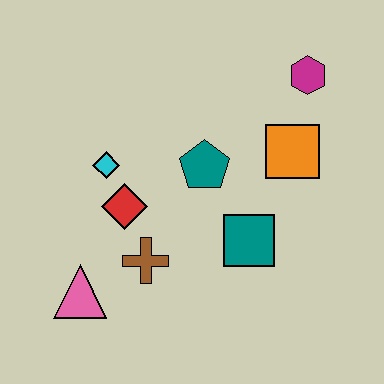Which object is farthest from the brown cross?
The magenta hexagon is farthest from the brown cross.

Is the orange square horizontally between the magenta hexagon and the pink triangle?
Yes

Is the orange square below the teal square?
No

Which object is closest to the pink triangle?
The brown cross is closest to the pink triangle.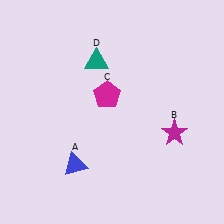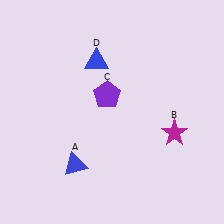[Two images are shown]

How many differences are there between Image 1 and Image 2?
There are 2 differences between the two images.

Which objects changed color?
C changed from magenta to purple. D changed from teal to blue.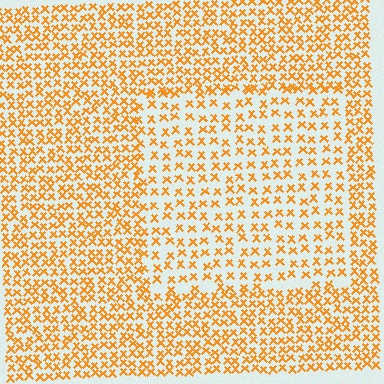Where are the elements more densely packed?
The elements are more densely packed outside the rectangle boundary.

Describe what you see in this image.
The image contains small orange elements arranged at two different densities. A rectangle-shaped region is visible where the elements are less densely packed than the surrounding area.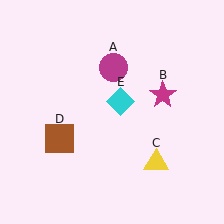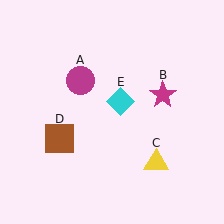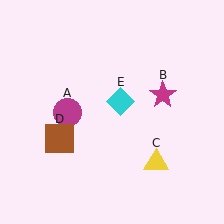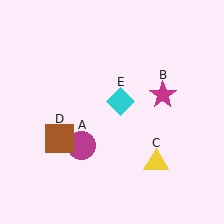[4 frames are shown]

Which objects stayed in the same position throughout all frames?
Magenta star (object B) and yellow triangle (object C) and brown square (object D) and cyan diamond (object E) remained stationary.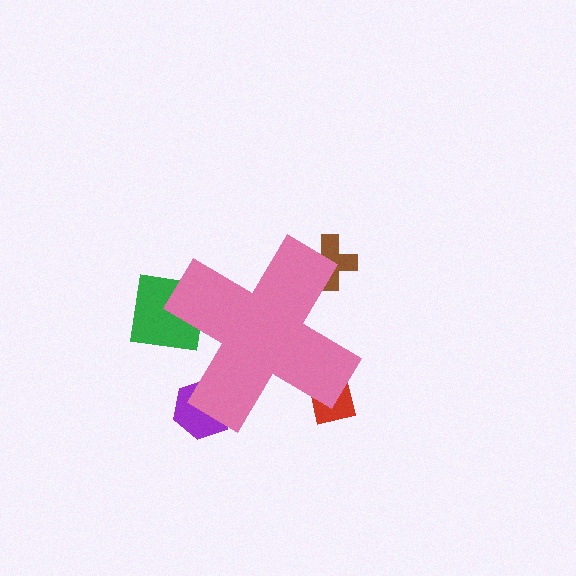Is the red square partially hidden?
Yes, the red square is partially hidden behind the pink cross.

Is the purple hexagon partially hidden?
Yes, the purple hexagon is partially hidden behind the pink cross.